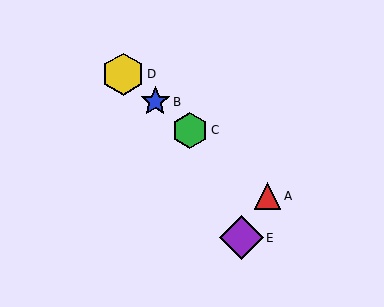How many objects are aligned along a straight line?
4 objects (A, B, C, D) are aligned along a straight line.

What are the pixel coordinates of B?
Object B is at (155, 102).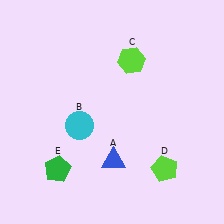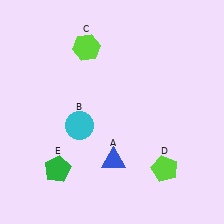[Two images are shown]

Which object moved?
The lime hexagon (C) moved left.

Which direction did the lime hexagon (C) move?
The lime hexagon (C) moved left.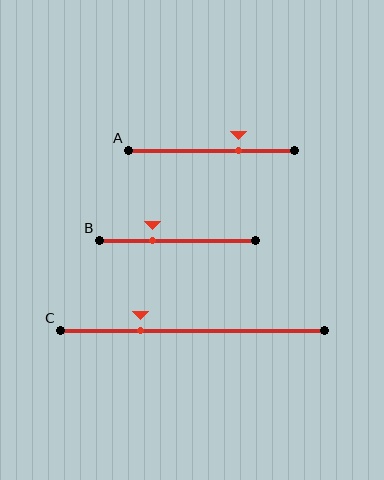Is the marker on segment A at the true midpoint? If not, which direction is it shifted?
No, the marker on segment A is shifted to the right by about 16% of the segment length.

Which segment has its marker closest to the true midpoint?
Segment B has its marker closest to the true midpoint.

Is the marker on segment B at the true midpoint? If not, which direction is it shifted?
No, the marker on segment B is shifted to the left by about 16% of the segment length.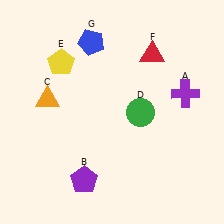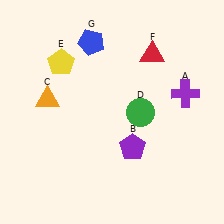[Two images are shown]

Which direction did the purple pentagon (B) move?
The purple pentagon (B) moved right.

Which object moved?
The purple pentagon (B) moved right.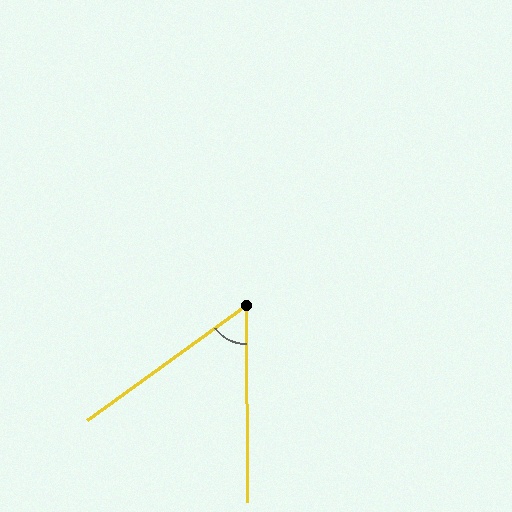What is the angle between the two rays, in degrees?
Approximately 54 degrees.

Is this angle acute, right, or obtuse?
It is acute.